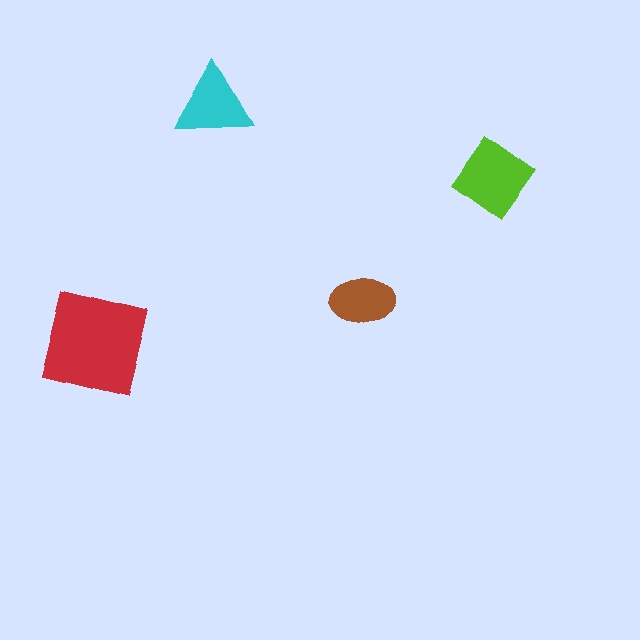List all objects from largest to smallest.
The red square, the lime diamond, the cyan triangle, the brown ellipse.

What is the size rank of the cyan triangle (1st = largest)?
3rd.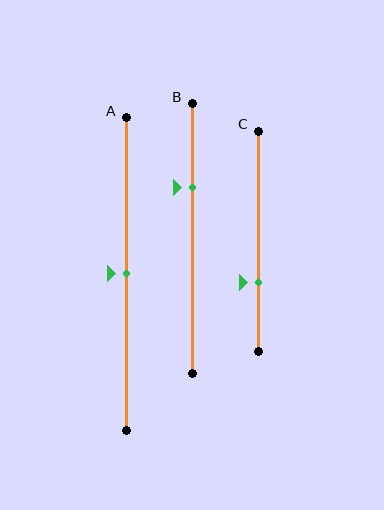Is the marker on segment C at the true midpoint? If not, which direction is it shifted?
No, the marker on segment C is shifted downward by about 19% of the segment length.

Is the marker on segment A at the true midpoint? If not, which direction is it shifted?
Yes, the marker on segment A is at the true midpoint.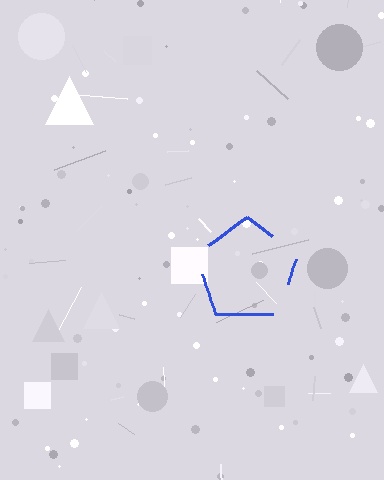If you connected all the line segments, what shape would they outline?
They would outline a pentagon.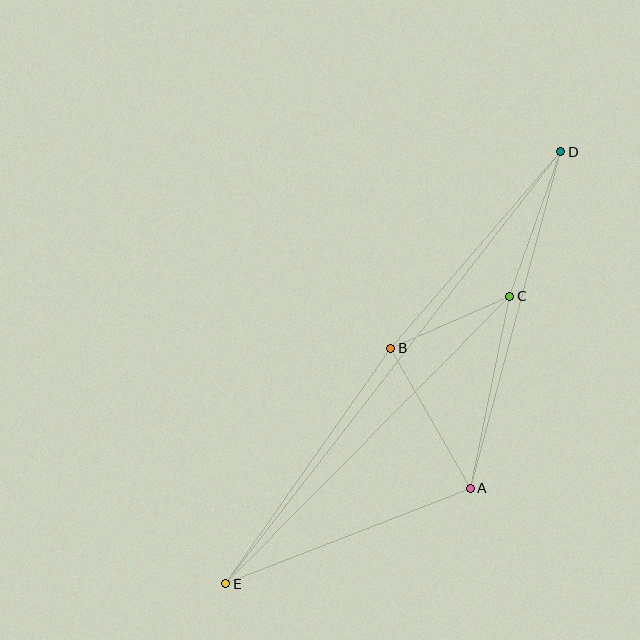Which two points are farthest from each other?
Points D and E are farthest from each other.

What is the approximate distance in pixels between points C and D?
The distance between C and D is approximately 153 pixels.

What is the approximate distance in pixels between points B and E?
The distance between B and E is approximately 288 pixels.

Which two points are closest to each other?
Points B and C are closest to each other.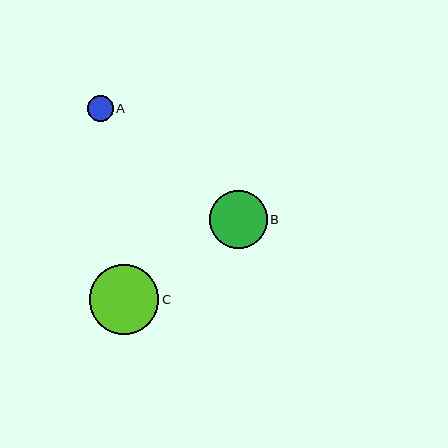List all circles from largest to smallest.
From largest to smallest: C, B, A.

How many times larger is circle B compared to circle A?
Circle B is approximately 2.2 times the size of circle A.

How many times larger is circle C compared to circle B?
Circle C is approximately 1.2 times the size of circle B.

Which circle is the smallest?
Circle A is the smallest with a size of approximately 26 pixels.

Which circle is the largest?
Circle C is the largest with a size of approximately 70 pixels.